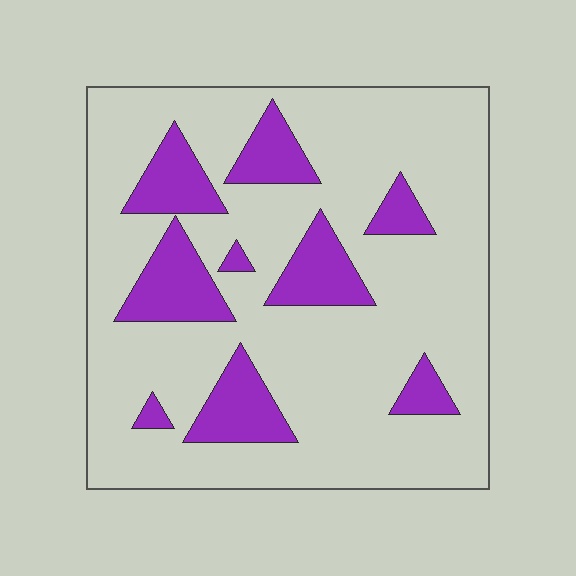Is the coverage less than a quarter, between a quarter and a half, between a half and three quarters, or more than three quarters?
Less than a quarter.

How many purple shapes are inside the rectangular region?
9.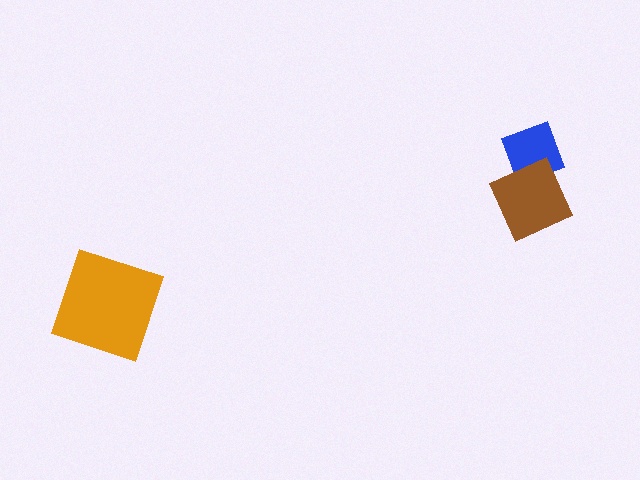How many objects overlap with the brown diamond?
1 object overlaps with the brown diamond.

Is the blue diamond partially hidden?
Yes, it is partially covered by another shape.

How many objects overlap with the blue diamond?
1 object overlaps with the blue diamond.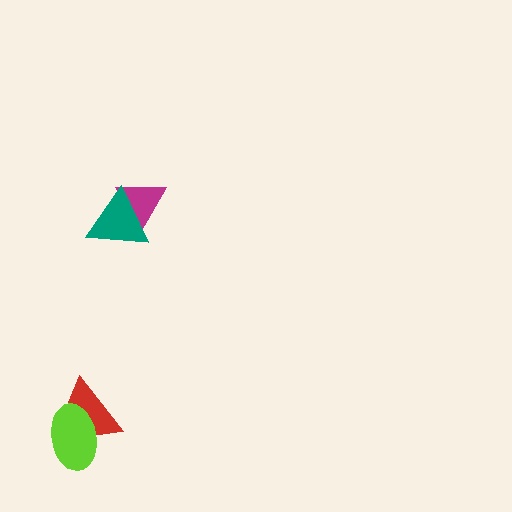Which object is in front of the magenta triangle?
The teal triangle is in front of the magenta triangle.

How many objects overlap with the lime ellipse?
1 object overlaps with the lime ellipse.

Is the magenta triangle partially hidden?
Yes, it is partially covered by another shape.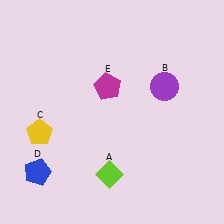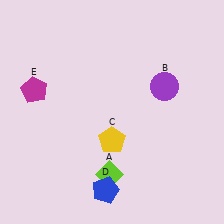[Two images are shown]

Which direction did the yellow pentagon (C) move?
The yellow pentagon (C) moved right.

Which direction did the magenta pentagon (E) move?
The magenta pentagon (E) moved left.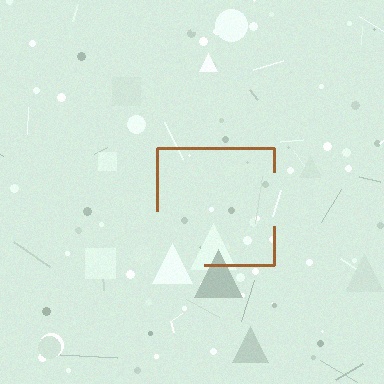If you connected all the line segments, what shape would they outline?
They would outline a square.